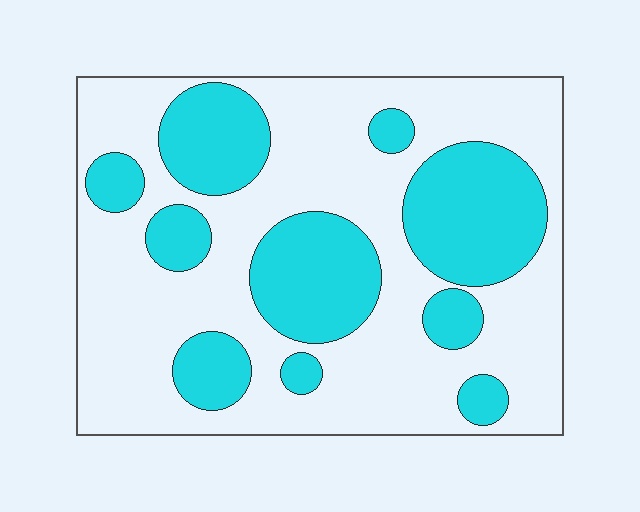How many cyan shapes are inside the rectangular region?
10.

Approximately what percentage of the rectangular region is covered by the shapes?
Approximately 35%.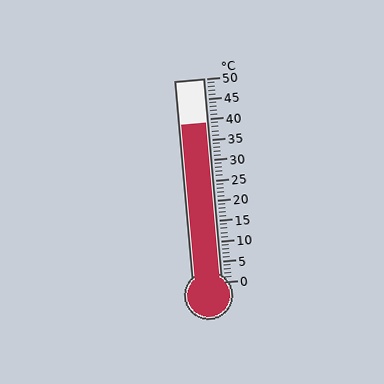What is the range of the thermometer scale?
The thermometer scale ranges from 0°C to 50°C.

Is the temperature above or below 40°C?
The temperature is below 40°C.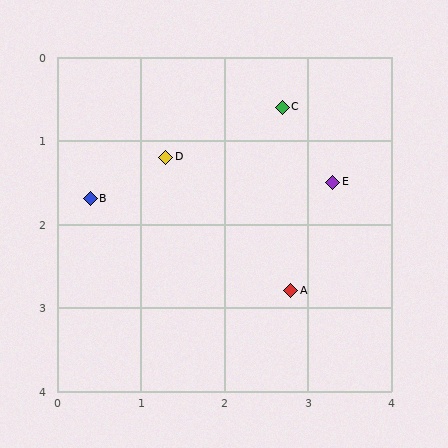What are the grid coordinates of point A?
Point A is at approximately (2.8, 2.8).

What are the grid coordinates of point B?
Point B is at approximately (0.4, 1.7).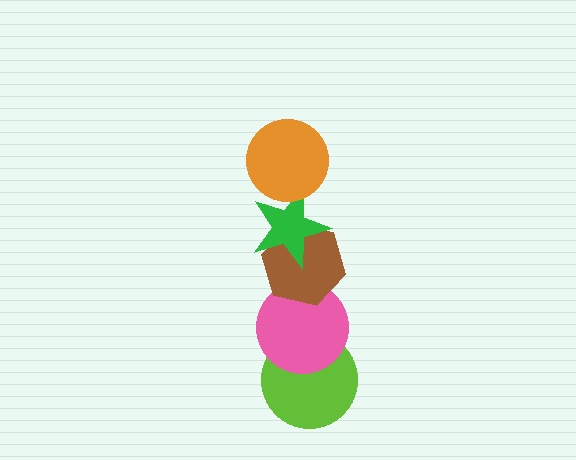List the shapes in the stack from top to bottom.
From top to bottom: the orange circle, the green star, the brown hexagon, the pink circle, the lime circle.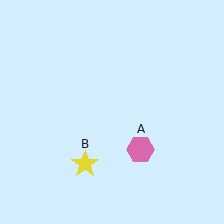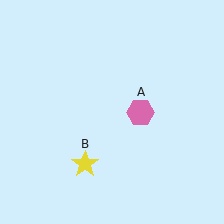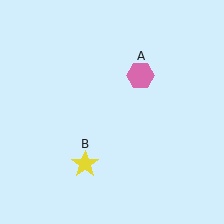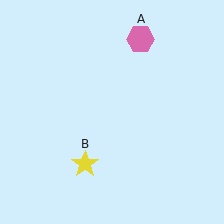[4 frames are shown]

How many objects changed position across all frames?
1 object changed position: pink hexagon (object A).